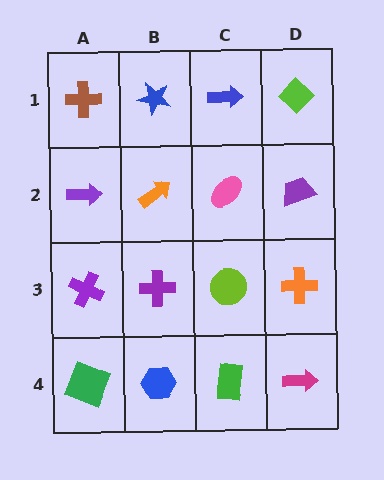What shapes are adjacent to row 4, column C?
A lime circle (row 3, column C), a blue hexagon (row 4, column B), a magenta arrow (row 4, column D).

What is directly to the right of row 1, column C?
A lime diamond.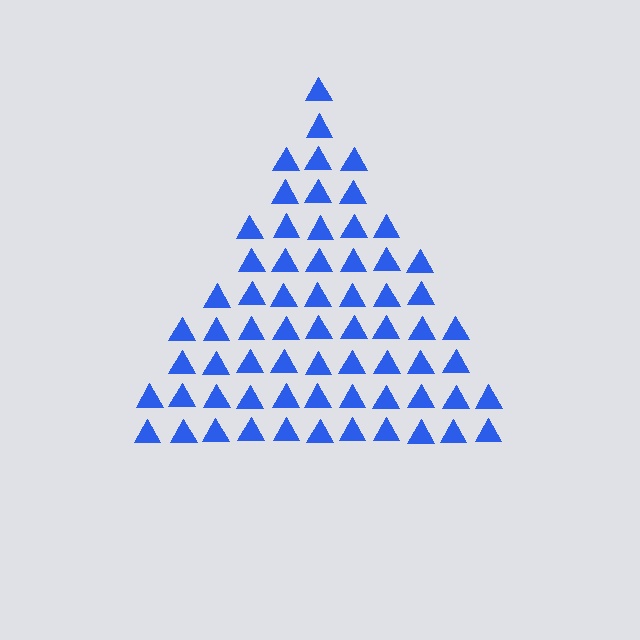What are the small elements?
The small elements are triangles.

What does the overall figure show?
The overall figure shows a triangle.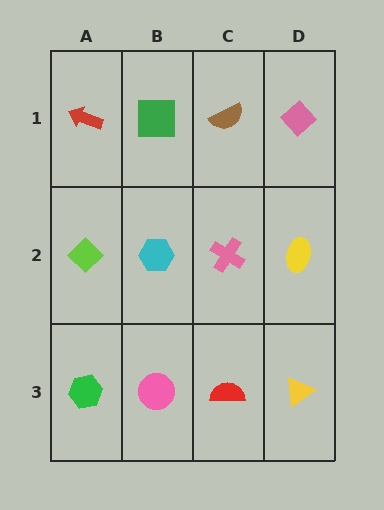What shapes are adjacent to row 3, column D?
A yellow ellipse (row 2, column D), a red semicircle (row 3, column C).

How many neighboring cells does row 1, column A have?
2.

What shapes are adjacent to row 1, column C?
A pink cross (row 2, column C), a green square (row 1, column B), a pink diamond (row 1, column D).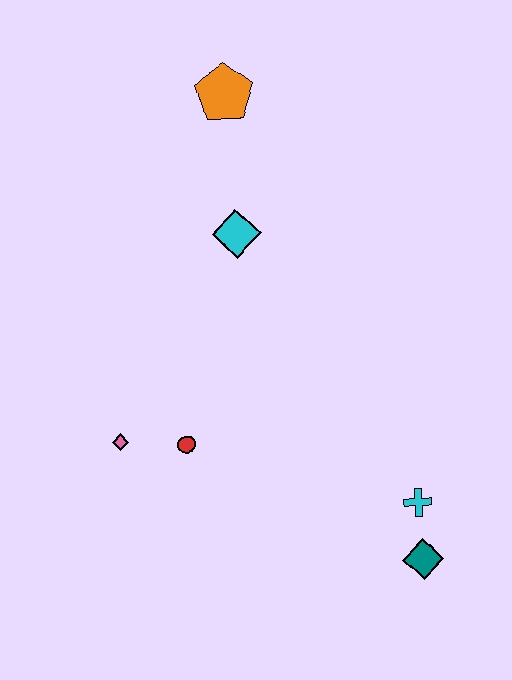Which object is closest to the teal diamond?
The cyan cross is closest to the teal diamond.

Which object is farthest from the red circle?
The orange pentagon is farthest from the red circle.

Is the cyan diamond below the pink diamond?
No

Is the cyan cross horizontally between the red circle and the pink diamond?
No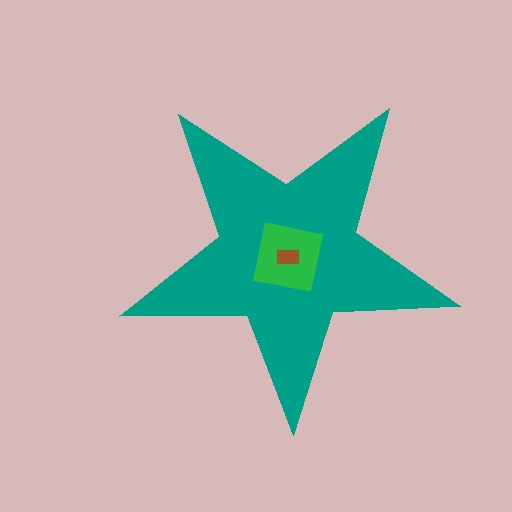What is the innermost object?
The brown rectangle.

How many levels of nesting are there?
3.